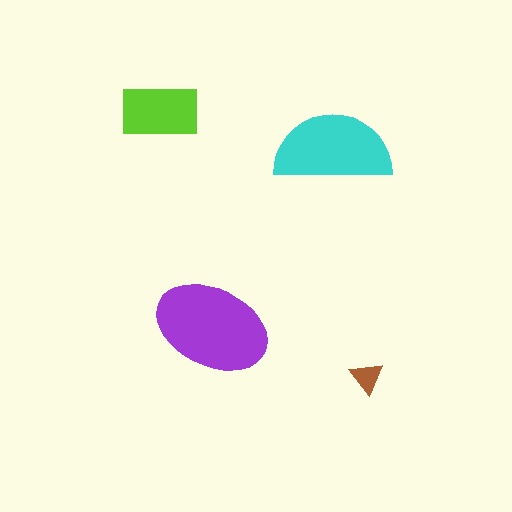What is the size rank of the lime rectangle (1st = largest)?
3rd.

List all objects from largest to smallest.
The purple ellipse, the cyan semicircle, the lime rectangle, the brown triangle.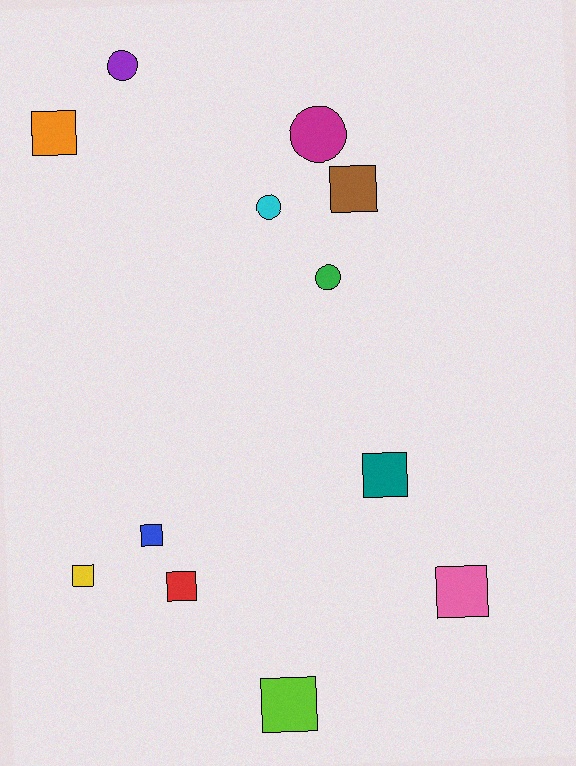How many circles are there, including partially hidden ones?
There are 4 circles.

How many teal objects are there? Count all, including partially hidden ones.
There is 1 teal object.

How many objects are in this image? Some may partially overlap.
There are 12 objects.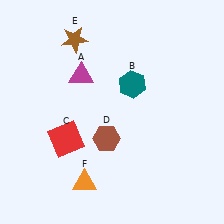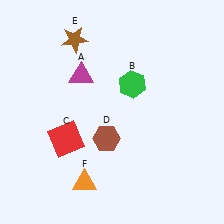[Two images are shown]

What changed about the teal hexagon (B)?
In Image 1, B is teal. In Image 2, it changed to green.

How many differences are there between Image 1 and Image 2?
There is 1 difference between the two images.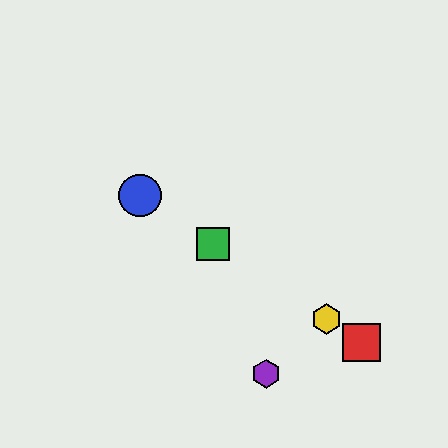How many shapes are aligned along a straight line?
4 shapes (the red square, the blue circle, the green square, the yellow hexagon) are aligned along a straight line.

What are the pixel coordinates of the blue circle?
The blue circle is at (140, 195).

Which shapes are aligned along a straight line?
The red square, the blue circle, the green square, the yellow hexagon are aligned along a straight line.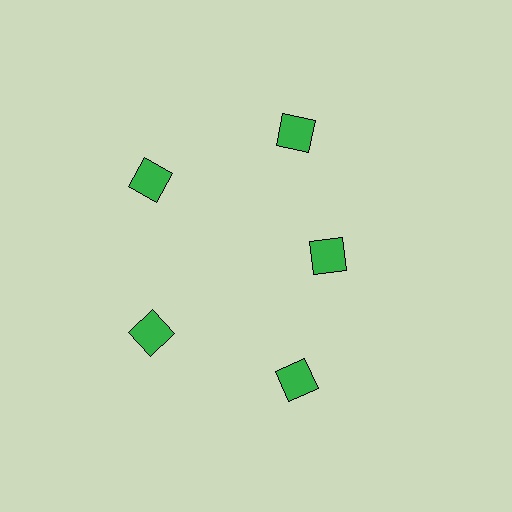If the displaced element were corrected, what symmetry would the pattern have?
It would have 5-fold rotational symmetry — the pattern would map onto itself every 72 degrees.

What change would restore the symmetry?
The symmetry would be restored by moving it outward, back onto the ring so that all 5 diamonds sit at equal angles and equal distance from the center.